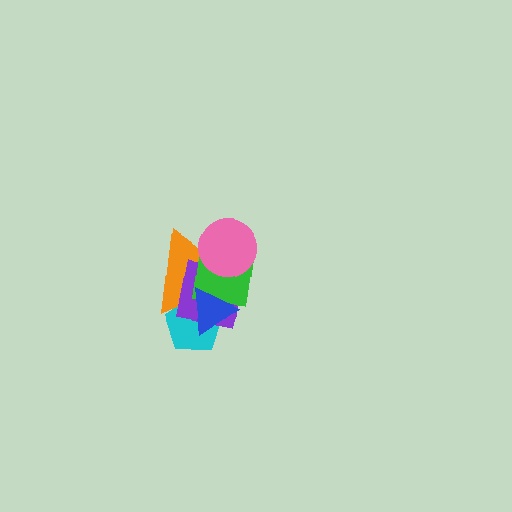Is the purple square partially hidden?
Yes, it is partially covered by another shape.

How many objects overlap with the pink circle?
3 objects overlap with the pink circle.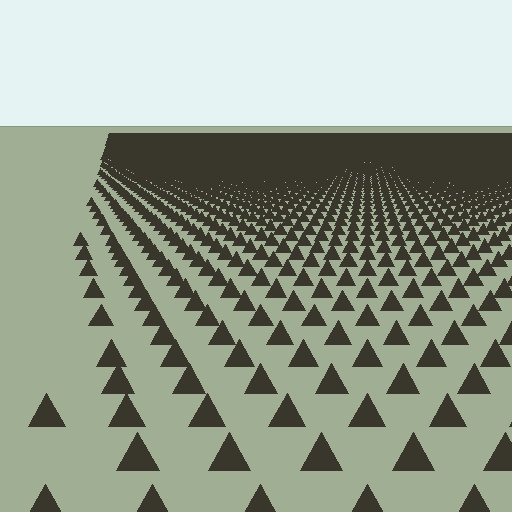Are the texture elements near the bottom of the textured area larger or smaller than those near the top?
Larger. Near the bottom, elements are closer to the viewer and appear at a bigger on-screen size.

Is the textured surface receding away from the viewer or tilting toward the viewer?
The surface is receding away from the viewer. Texture elements get smaller and denser toward the top.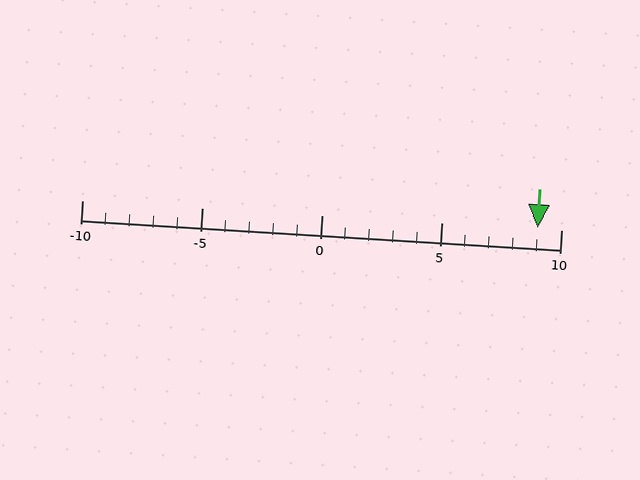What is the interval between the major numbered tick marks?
The major tick marks are spaced 5 units apart.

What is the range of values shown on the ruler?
The ruler shows values from -10 to 10.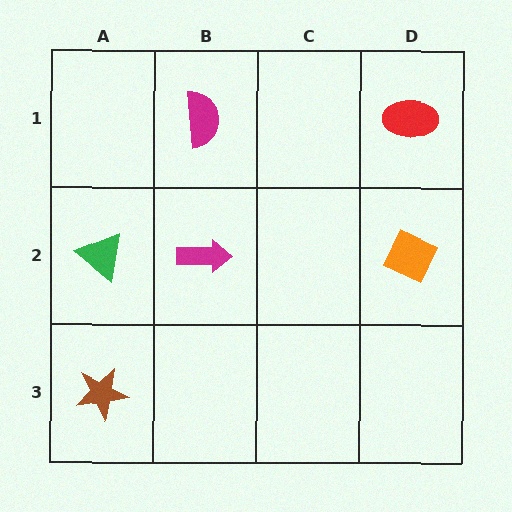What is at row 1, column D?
A red ellipse.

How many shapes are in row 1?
2 shapes.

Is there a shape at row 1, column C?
No, that cell is empty.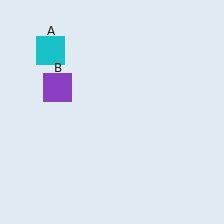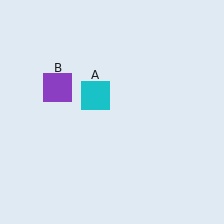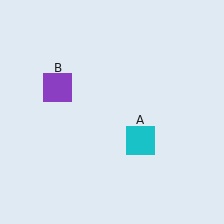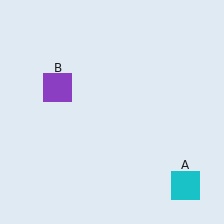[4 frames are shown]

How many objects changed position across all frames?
1 object changed position: cyan square (object A).